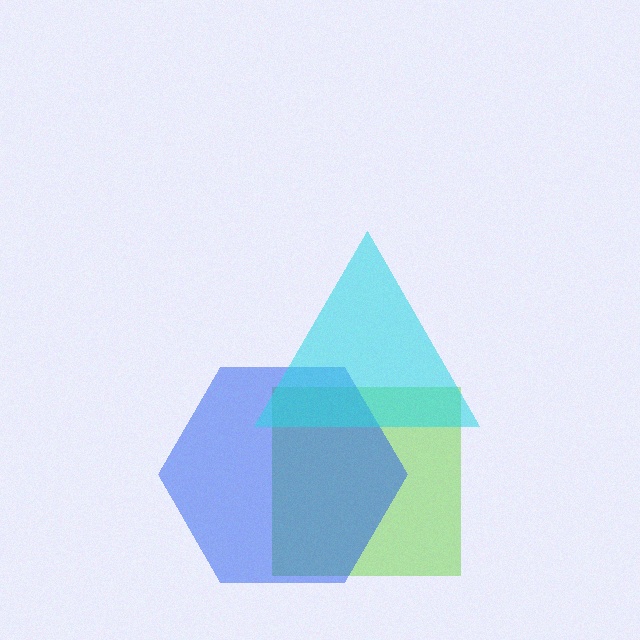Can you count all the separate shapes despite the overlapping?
Yes, there are 3 separate shapes.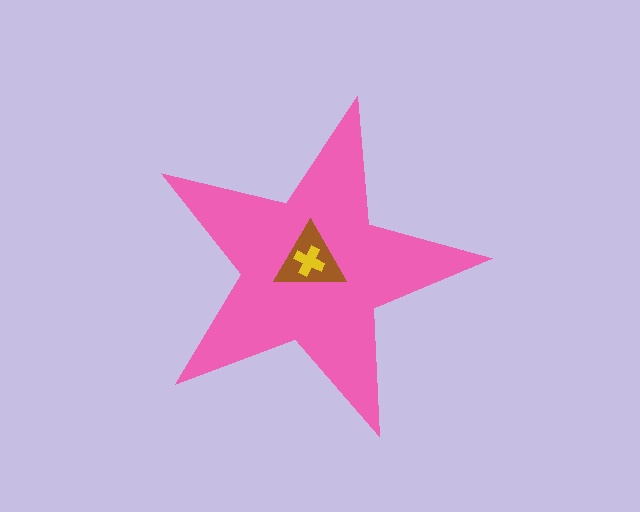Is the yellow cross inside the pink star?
Yes.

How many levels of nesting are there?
3.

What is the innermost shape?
The yellow cross.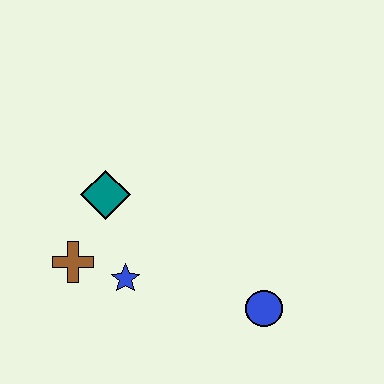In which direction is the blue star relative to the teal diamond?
The blue star is below the teal diamond.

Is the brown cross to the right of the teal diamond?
No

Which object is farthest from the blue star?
The blue circle is farthest from the blue star.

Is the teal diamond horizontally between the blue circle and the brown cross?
Yes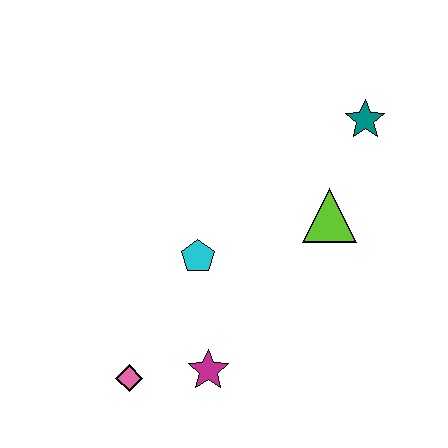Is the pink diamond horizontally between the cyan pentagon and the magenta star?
No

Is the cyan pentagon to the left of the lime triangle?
Yes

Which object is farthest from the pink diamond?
The teal star is farthest from the pink diamond.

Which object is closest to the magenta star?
The pink diamond is closest to the magenta star.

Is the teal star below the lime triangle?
No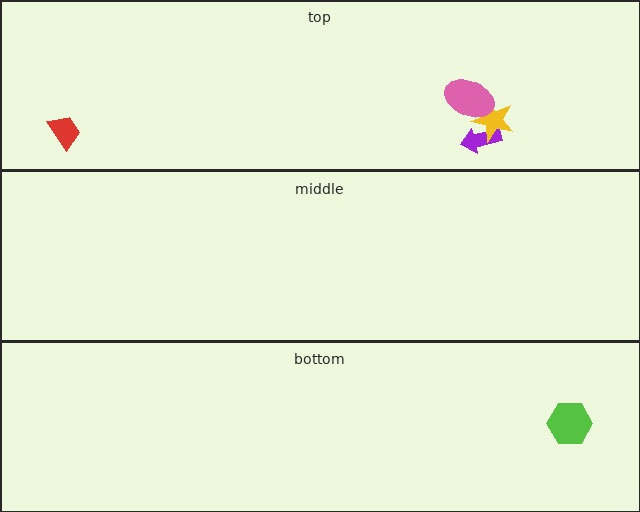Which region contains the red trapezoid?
The top region.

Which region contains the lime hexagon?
The bottom region.